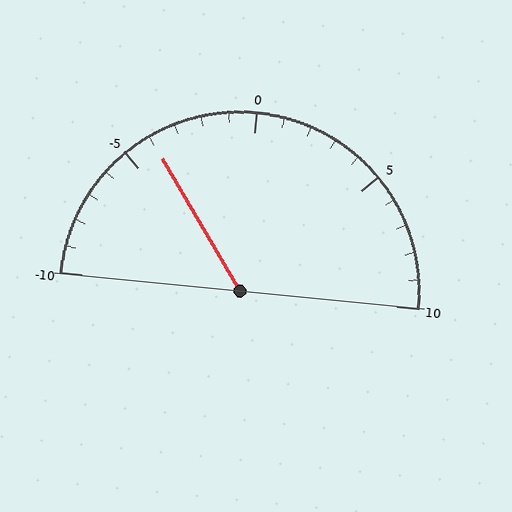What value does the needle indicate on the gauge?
The needle indicates approximately -4.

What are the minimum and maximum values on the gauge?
The gauge ranges from -10 to 10.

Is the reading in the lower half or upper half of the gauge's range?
The reading is in the lower half of the range (-10 to 10).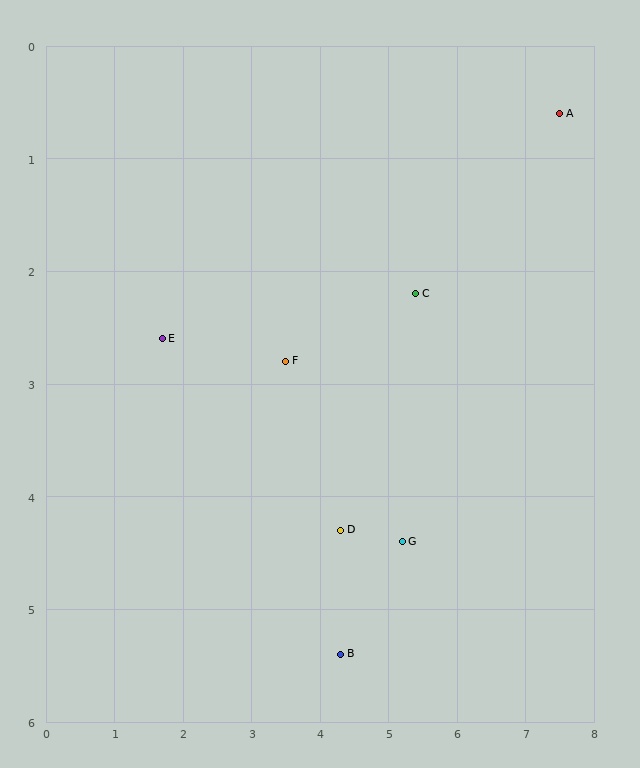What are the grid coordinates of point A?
Point A is at approximately (7.5, 0.6).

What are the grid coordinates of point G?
Point G is at approximately (5.2, 4.4).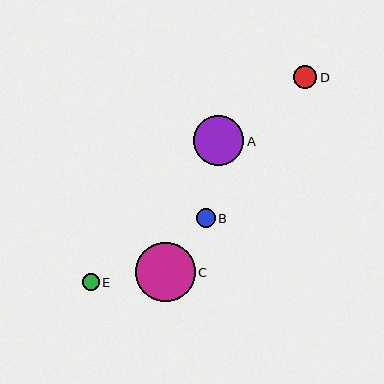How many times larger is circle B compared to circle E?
Circle B is approximately 1.1 times the size of circle E.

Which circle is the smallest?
Circle E is the smallest with a size of approximately 17 pixels.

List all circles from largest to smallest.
From largest to smallest: C, A, D, B, E.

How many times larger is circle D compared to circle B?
Circle D is approximately 1.2 times the size of circle B.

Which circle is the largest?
Circle C is the largest with a size of approximately 59 pixels.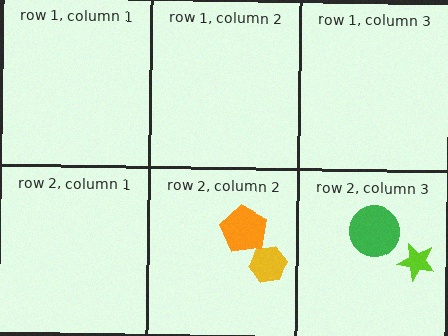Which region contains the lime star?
The row 2, column 3 region.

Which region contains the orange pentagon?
The row 2, column 2 region.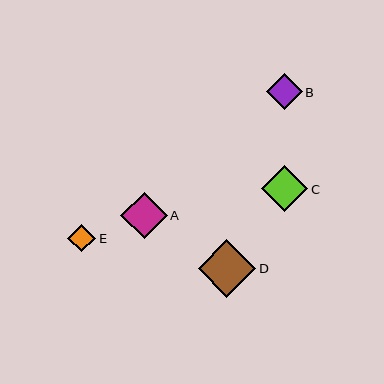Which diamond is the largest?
Diamond D is the largest with a size of approximately 58 pixels.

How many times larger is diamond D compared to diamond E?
Diamond D is approximately 2.1 times the size of diamond E.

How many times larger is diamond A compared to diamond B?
Diamond A is approximately 1.3 times the size of diamond B.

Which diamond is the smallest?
Diamond E is the smallest with a size of approximately 28 pixels.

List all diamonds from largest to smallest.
From largest to smallest: D, A, C, B, E.